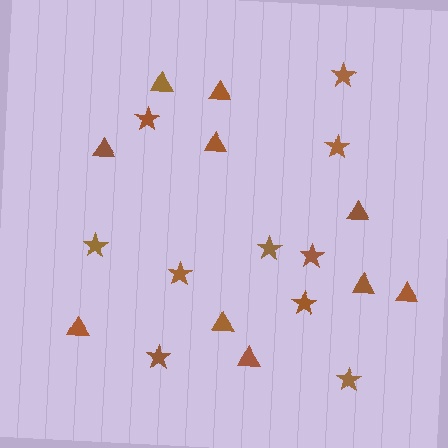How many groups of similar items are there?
There are 2 groups: one group of stars (10) and one group of triangles (10).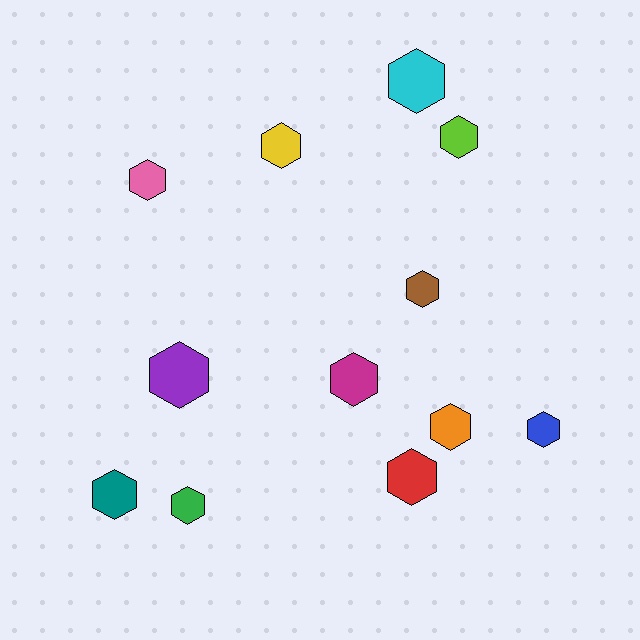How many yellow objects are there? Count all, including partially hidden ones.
There is 1 yellow object.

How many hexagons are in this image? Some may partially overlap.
There are 12 hexagons.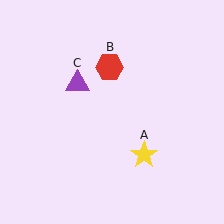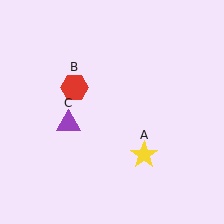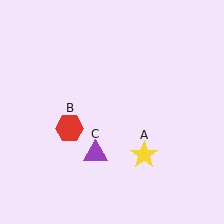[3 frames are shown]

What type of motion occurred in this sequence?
The red hexagon (object B), purple triangle (object C) rotated counterclockwise around the center of the scene.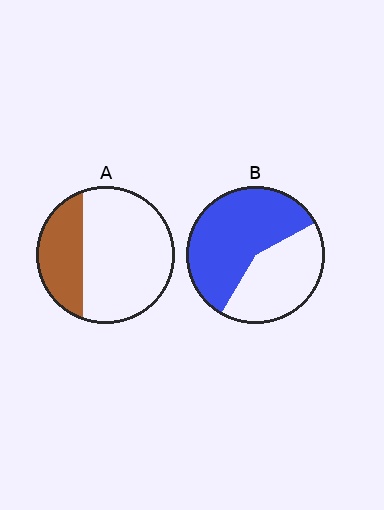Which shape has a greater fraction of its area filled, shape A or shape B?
Shape B.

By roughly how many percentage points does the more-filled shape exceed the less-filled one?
By roughly 30 percentage points (B over A).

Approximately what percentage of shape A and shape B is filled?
A is approximately 30% and B is approximately 60%.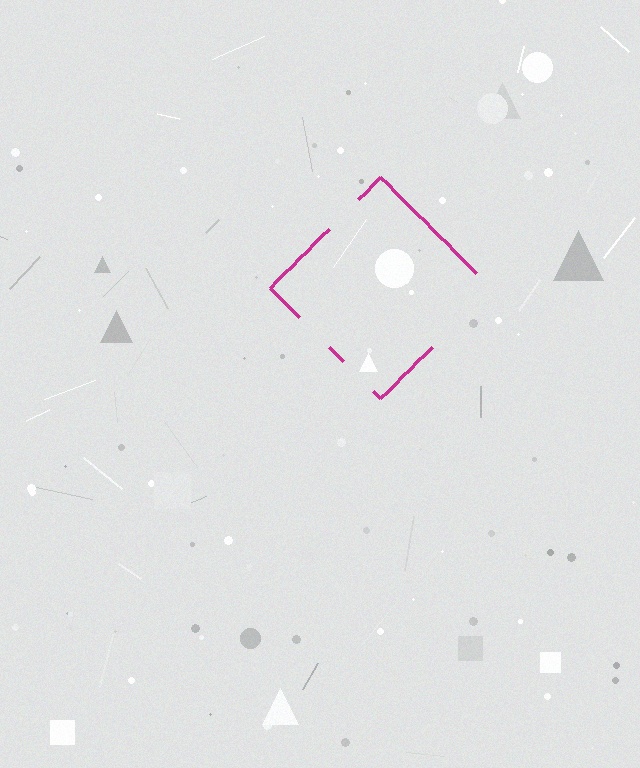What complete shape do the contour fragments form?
The contour fragments form a diamond.